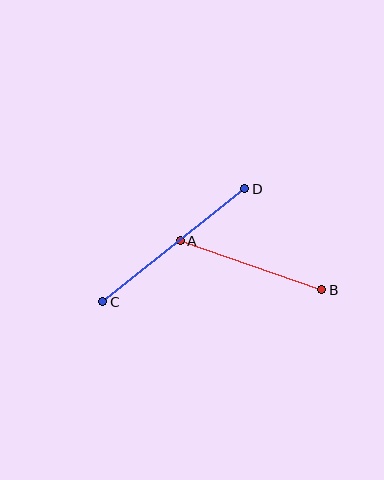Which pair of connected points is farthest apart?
Points C and D are farthest apart.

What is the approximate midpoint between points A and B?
The midpoint is at approximately (251, 265) pixels.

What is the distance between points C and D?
The distance is approximately 181 pixels.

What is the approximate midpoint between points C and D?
The midpoint is at approximately (174, 245) pixels.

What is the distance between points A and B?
The distance is approximately 150 pixels.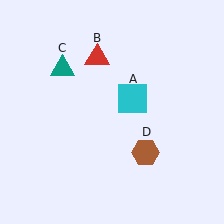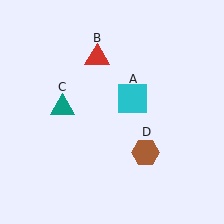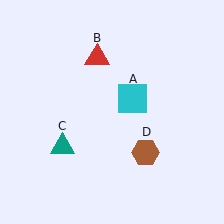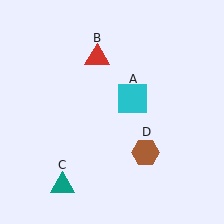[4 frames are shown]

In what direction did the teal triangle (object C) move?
The teal triangle (object C) moved down.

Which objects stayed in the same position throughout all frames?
Cyan square (object A) and red triangle (object B) and brown hexagon (object D) remained stationary.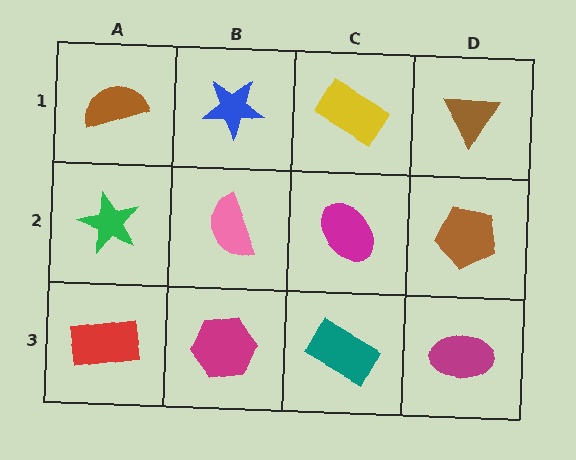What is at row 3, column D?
A magenta ellipse.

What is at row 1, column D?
A brown triangle.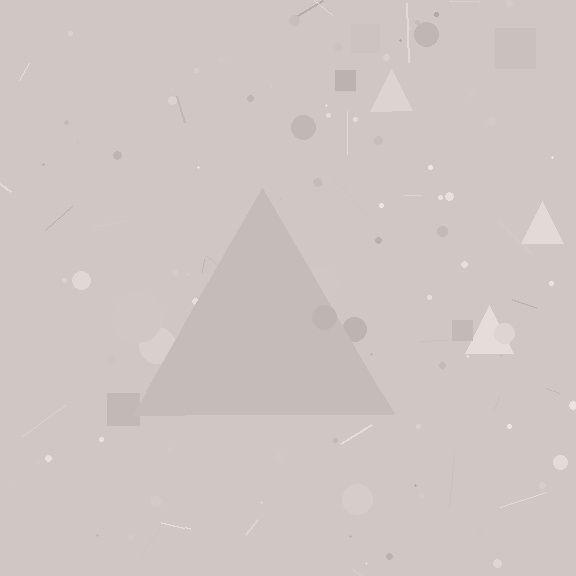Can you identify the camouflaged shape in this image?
The camouflaged shape is a triangle.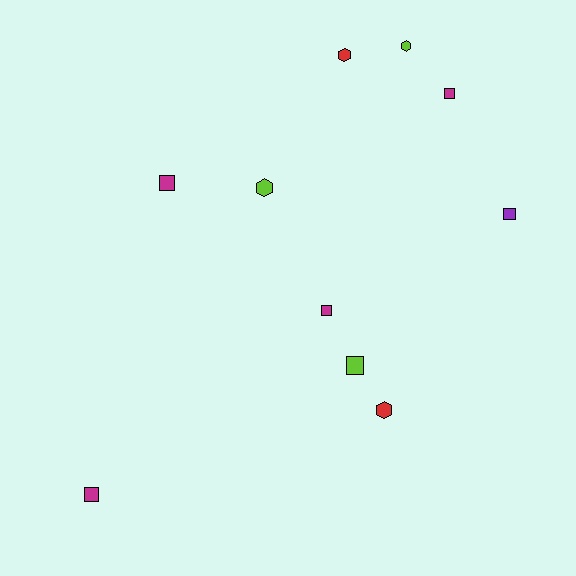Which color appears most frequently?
Magenta, with 4 objects.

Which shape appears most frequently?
Square, with 6 objects.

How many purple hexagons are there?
There are no purple hexagons.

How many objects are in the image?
There are 10 objects.